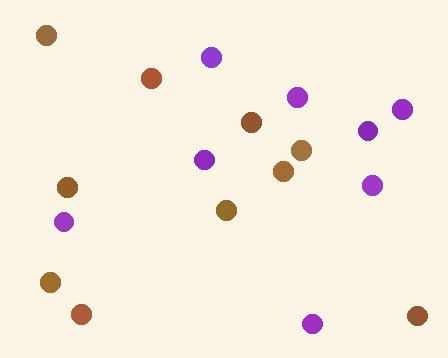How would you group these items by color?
There are 2 groups: one group of brown circles (10) and one group of purple circles (8).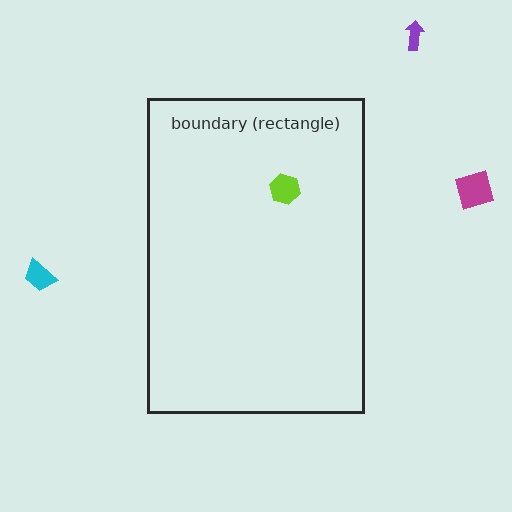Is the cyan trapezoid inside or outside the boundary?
Outside.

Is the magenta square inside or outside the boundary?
Outside.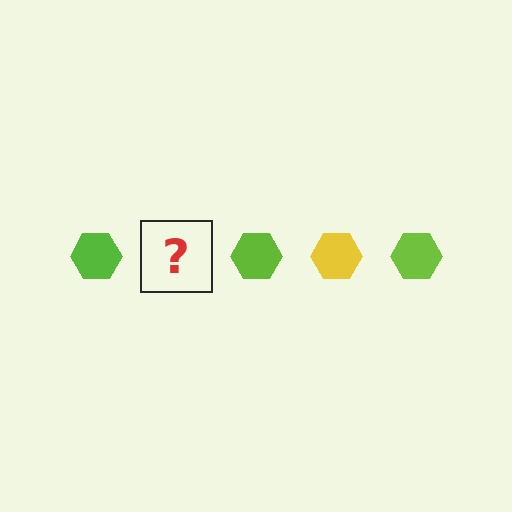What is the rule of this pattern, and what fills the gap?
The rule is that the pattern cycles through lime, yellow hexagons. The gap should be filled with a yellow hexagon.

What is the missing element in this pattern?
The missing element is a yellow hexagon.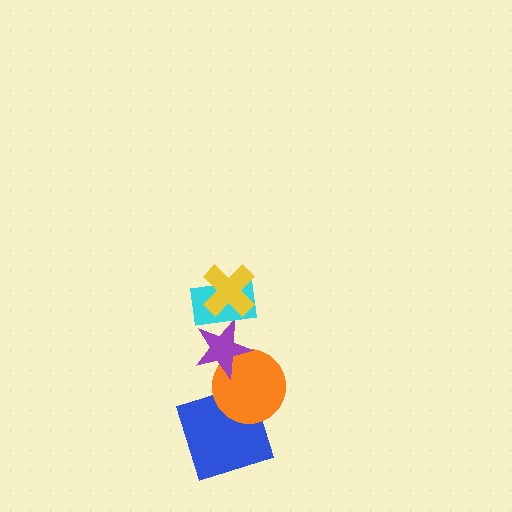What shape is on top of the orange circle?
The purple star is on top of the orange circle.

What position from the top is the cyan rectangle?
The cyan rectangle is 2nd from the top.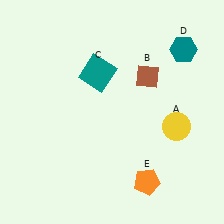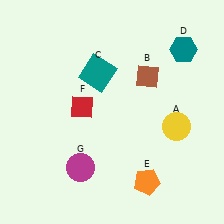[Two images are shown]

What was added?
A red diamond (F), a magenta circle (G) were added in Image 2.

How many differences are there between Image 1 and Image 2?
There are 2 differences between the two images.